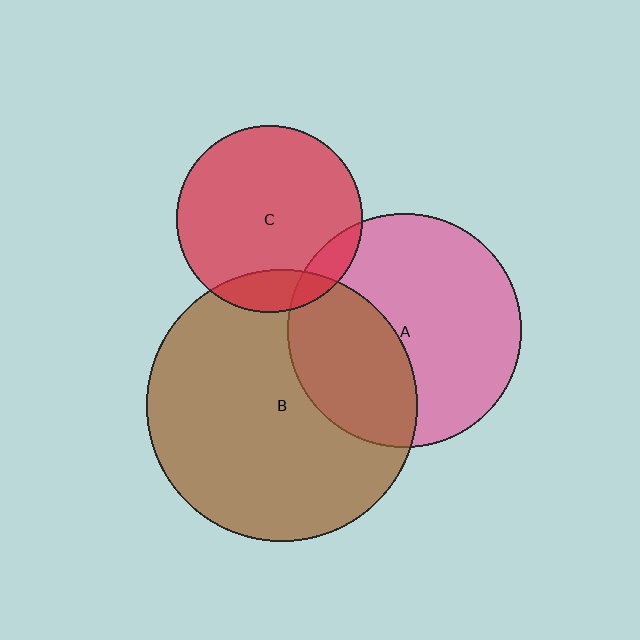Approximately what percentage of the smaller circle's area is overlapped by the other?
Approximately 15%.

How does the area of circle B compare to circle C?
Approximately 2.1 times.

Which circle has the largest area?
Circle B (brown).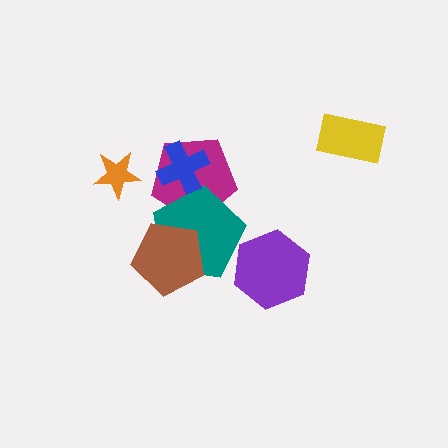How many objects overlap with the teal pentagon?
3 objects overlap with the teal pentagon.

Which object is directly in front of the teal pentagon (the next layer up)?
The brown pentagon is directly in front of the teal pentagon.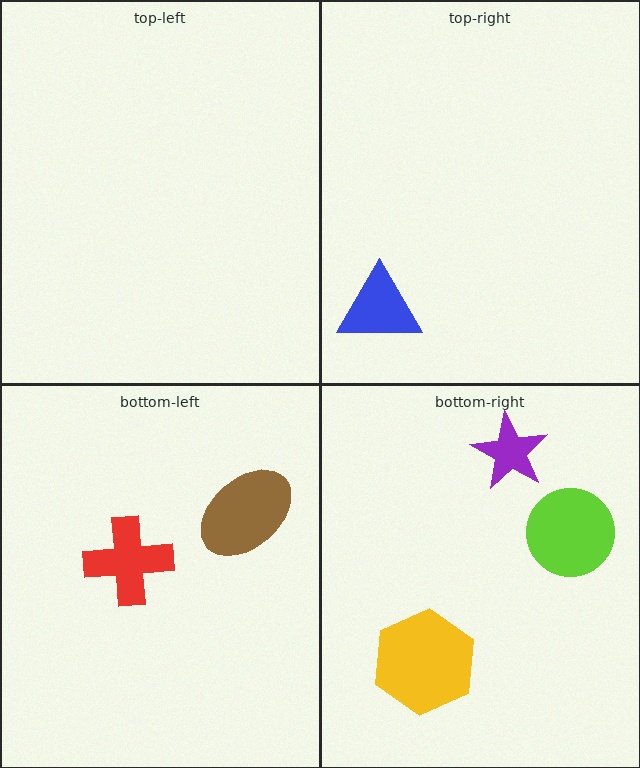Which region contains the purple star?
The bottom-right region.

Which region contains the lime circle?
The bottom-right region.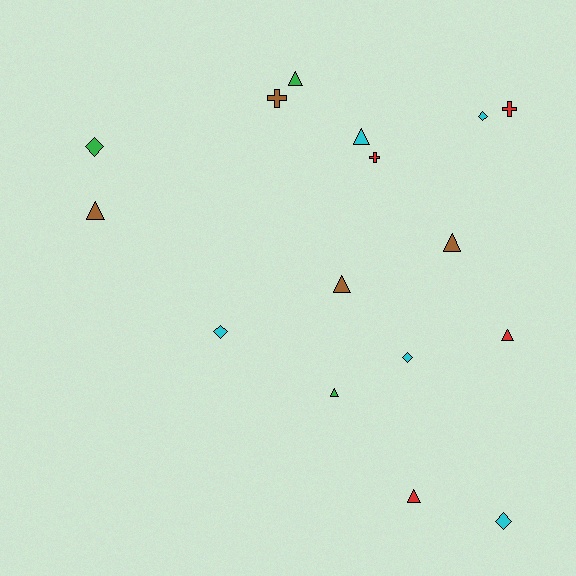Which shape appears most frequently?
Triangle, with 8 objects.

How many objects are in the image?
There are 16 objects.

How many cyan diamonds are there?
There are 4 cyan diamonds.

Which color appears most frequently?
Cyan, with 5 objects.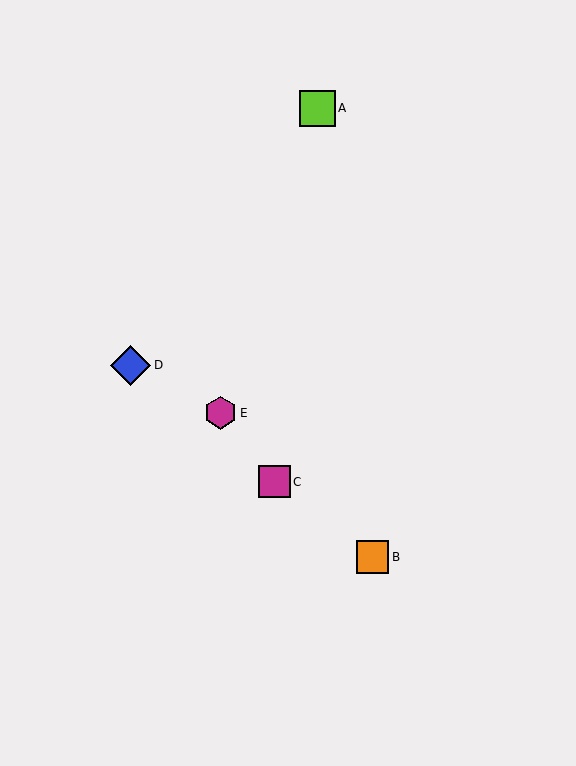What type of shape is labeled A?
Shape A is a lime square.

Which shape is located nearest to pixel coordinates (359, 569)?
The orange square (labeled B) at (372, 557) is nearest to that location.